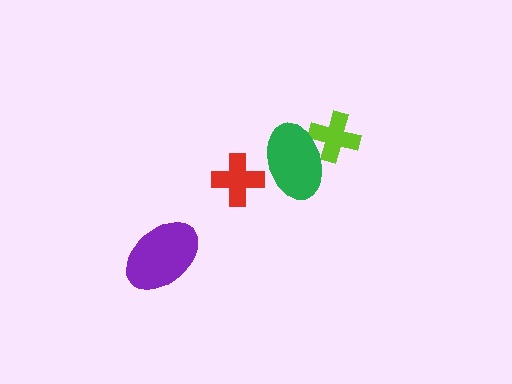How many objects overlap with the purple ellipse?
0 objects overlap with the purple ellipse.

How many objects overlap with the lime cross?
1 object overlaps with the lime cross.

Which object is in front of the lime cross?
The green ellipse is in front of the lime cross.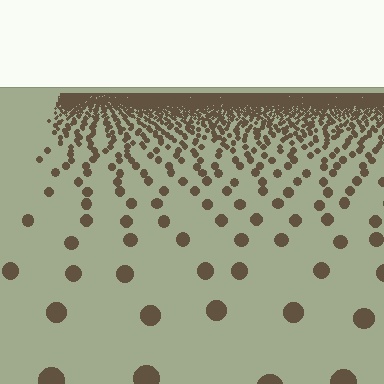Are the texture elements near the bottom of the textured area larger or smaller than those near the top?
Larger. Near the bottom, elements are closer to the viewer and appear at a bigger on-screen size.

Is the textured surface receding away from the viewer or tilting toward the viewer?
The surface is receding away from the viewer. Texture elements get smaller and denser toward the top.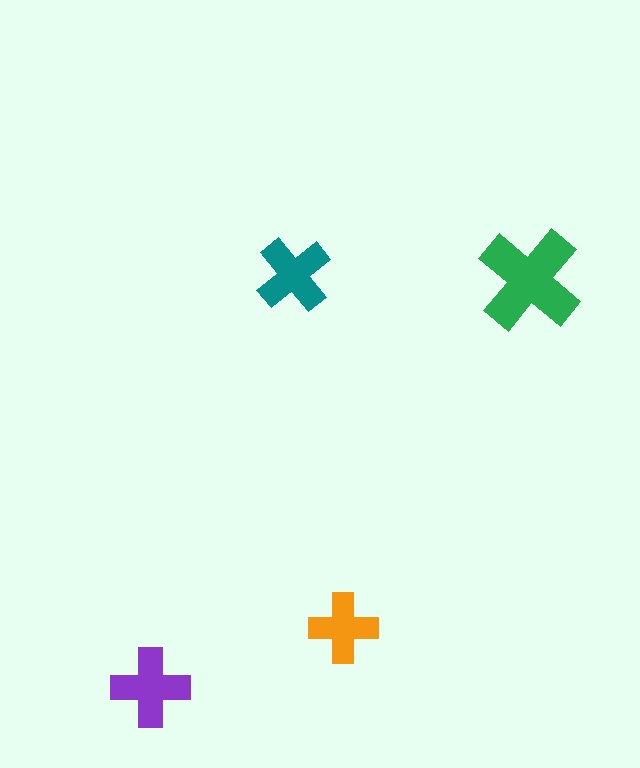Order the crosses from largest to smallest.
the green one, the purple one, the teal one, the orange one.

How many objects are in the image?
There are 4 objects in the image.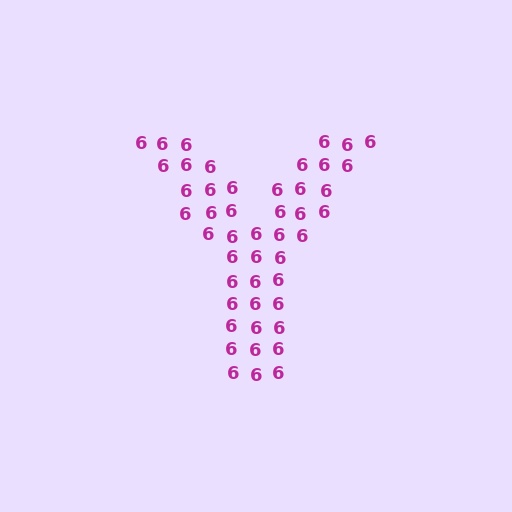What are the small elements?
The small elements are digit 6's.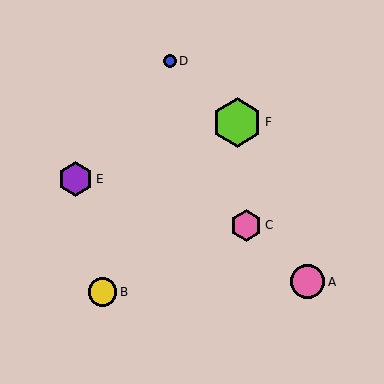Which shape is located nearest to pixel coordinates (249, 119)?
The lime hexagon (labeled F) at (237, 122) is nearest to that location.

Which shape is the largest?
The lime hexagon (labeled F) is the largest.